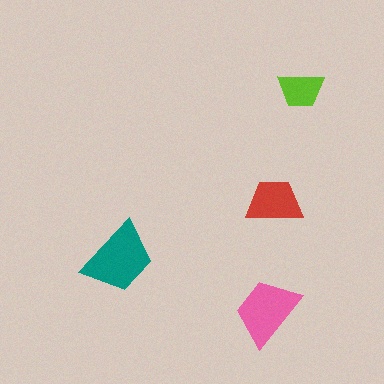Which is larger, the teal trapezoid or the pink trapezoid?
The teal one.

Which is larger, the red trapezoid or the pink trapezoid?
The pink one.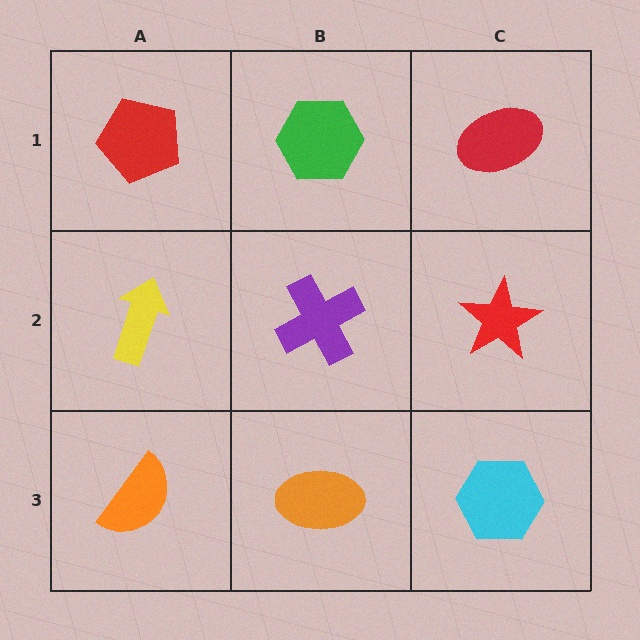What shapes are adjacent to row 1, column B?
A purple cross (row 2, column B), a red pentagon (row 1, column A), a red ellipse (row 1, column C).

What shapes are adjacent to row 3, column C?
A red star (row 2, column C), an orange ellipse (row 3, column B).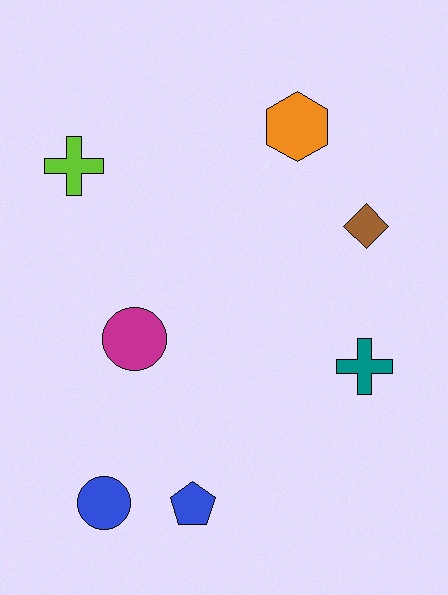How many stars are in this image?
There are no stars.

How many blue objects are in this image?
There are 2 blue objects.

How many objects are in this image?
There are 7 objects.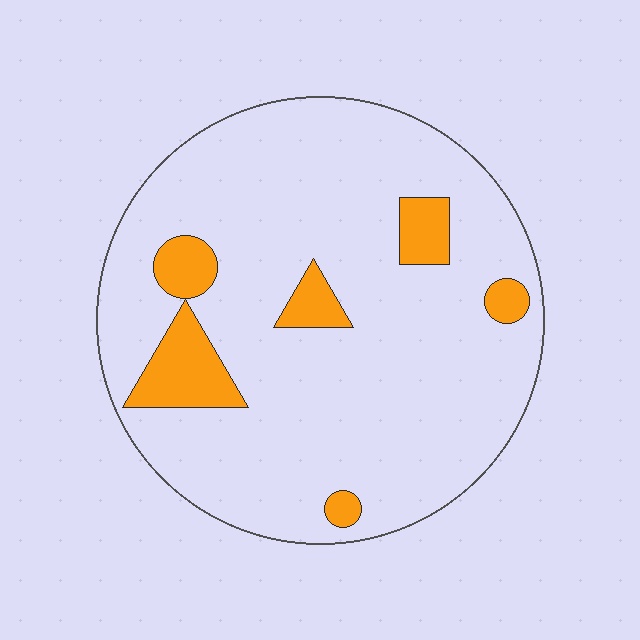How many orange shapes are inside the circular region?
6.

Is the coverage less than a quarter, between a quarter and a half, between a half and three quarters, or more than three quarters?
Less than a quarter.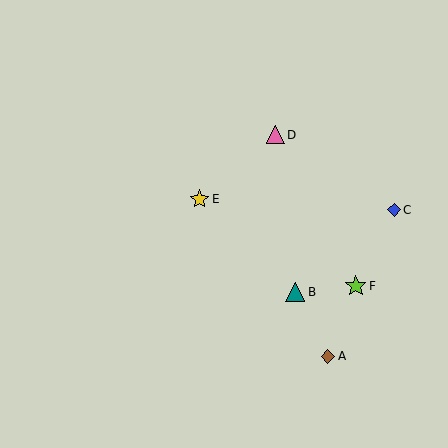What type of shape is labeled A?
Shape A is a brown diamond.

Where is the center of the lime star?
The center of the lime star is at (356, 286).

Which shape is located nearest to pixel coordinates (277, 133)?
The pink triangle (labeled D) at (275, 135) is nearest to that location.